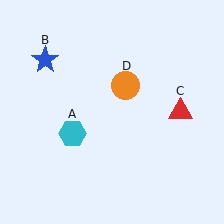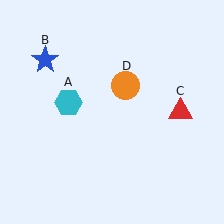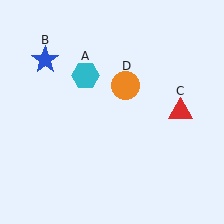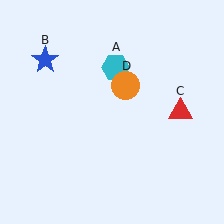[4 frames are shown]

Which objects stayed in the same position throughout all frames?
Blue star (object B) and red triangle (object C) and orange circle (object D) remained stationary.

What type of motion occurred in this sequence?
The cyan hexagon (object A) rotated clockwise around the center of the scene.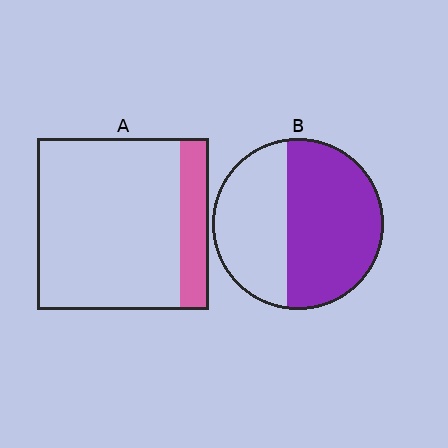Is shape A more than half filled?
No.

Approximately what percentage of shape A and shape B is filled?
A is approximately 15% and B is approximately 60%.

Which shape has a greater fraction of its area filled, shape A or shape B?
Shape B.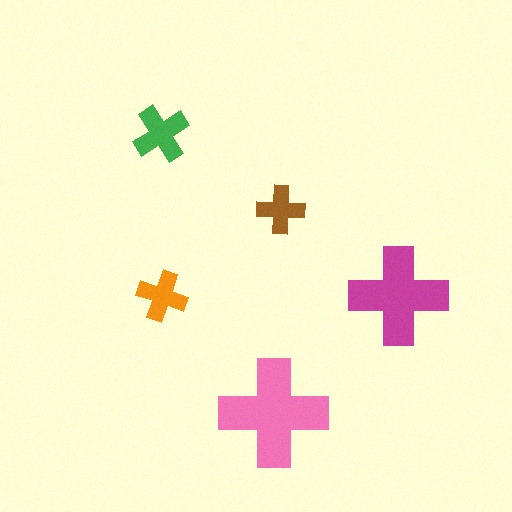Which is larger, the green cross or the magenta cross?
The magenta one.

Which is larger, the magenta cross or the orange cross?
The magenta one.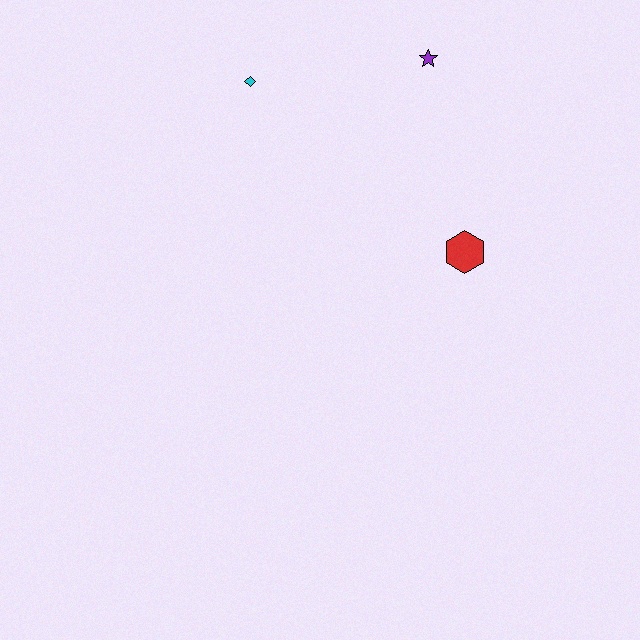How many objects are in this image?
There are 3 objects.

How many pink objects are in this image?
There are no pink objects.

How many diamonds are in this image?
There is 1 diamond.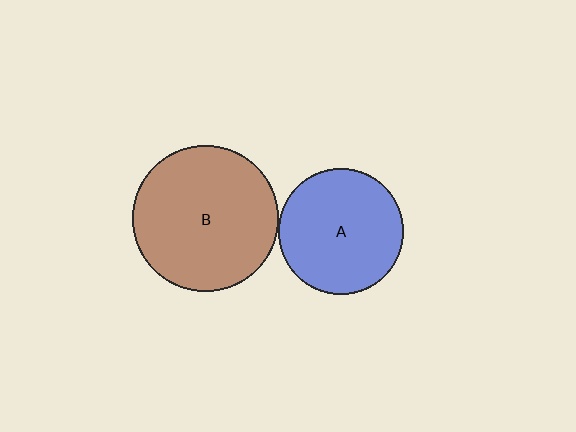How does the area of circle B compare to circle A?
Approximately 1.4 times.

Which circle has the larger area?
Circle B (brown).